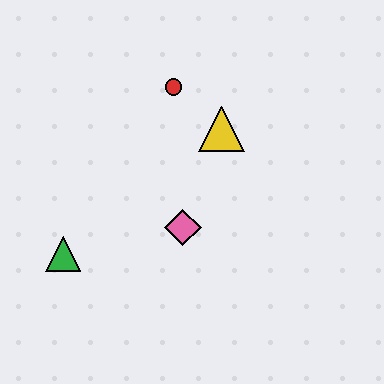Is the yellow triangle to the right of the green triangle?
Yes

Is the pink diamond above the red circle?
No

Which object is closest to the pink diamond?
The yellow triangle is closest to the pink diamond.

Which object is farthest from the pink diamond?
The red circle is farthest from the pink diamond.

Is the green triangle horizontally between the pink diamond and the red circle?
No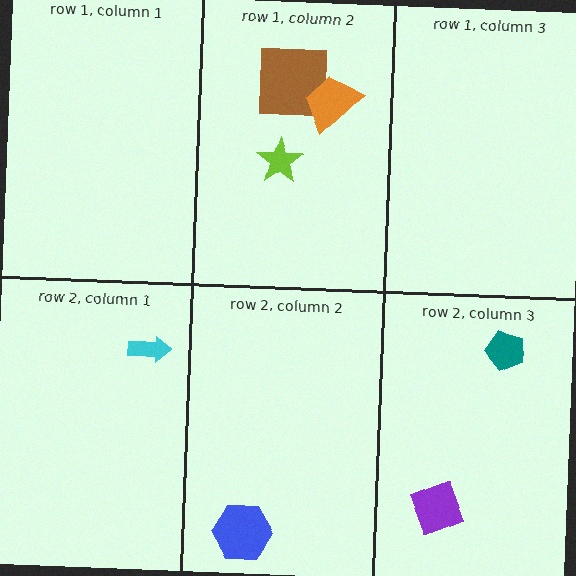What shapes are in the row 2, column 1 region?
The cyan arrow.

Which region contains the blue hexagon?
The row 2, column 2 region.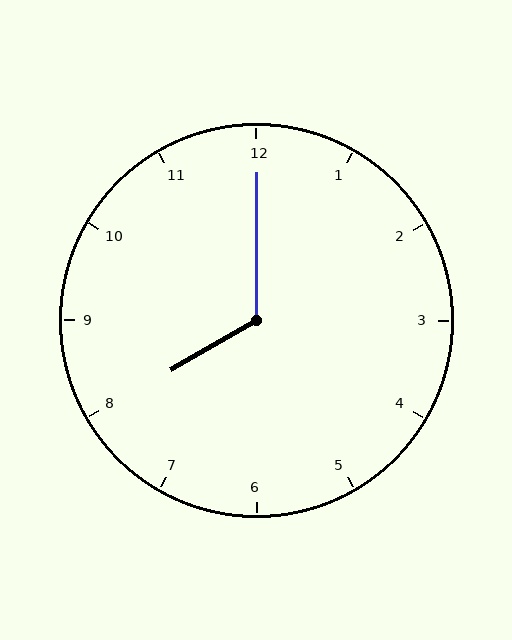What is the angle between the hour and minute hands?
Approximately 120 degrees.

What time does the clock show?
8:00.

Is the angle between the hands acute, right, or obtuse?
It is obtuse.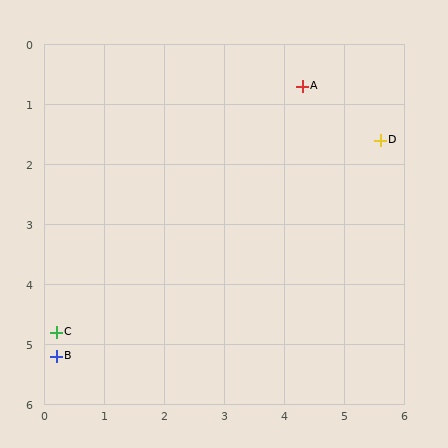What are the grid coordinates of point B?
Point B is at approximately (0.2, 5.2).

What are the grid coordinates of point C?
Point C is at approximately (0.2, 4.8).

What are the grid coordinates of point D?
Point D is at approximately (5.6, 1.6).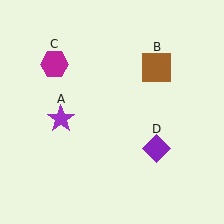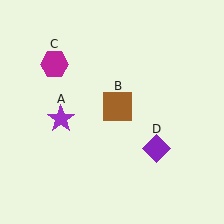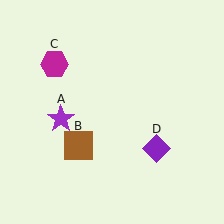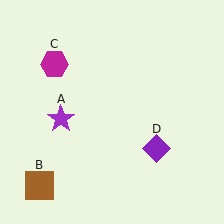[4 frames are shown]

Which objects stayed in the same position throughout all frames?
Purple star (object A) and magenta hexagon (object C) and purple diamond (object D) remained stationary.